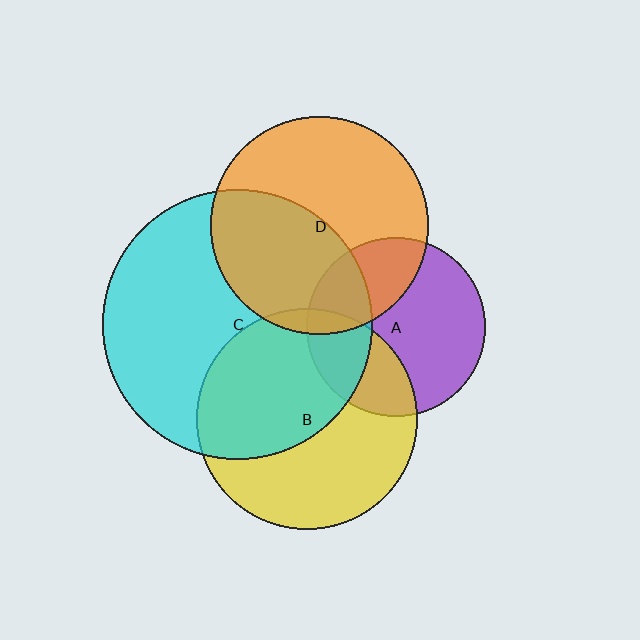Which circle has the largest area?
Circle C (cyan).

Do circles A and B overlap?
Yes.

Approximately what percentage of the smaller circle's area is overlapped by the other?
Approximately 30%.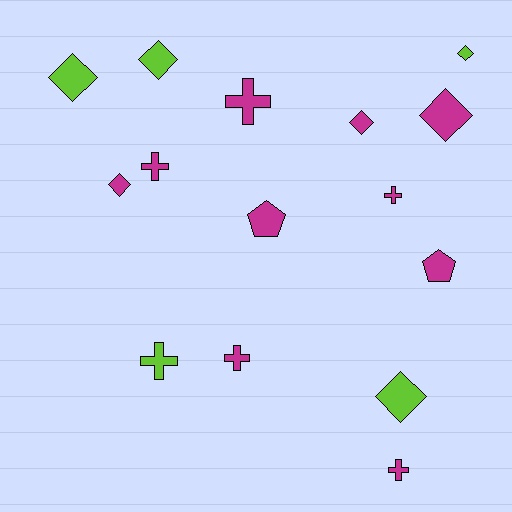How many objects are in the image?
There are 15 objects.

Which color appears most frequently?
Magenta, with 10 objects.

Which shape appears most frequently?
Diamond, with 7 objects.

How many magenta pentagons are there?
There are 2 magenta pentagons.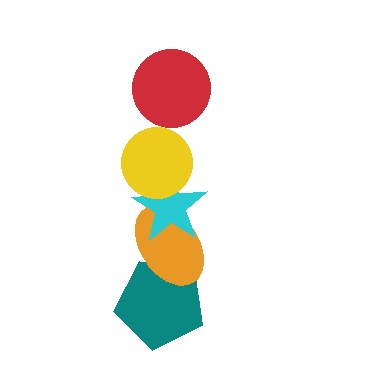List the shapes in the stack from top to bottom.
From top to bottom: the red circle, the yellow circle, the cyan star, the orange ellipse, the teal pentagon.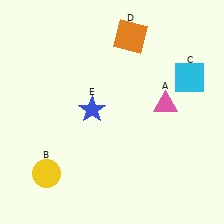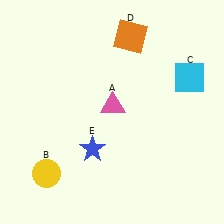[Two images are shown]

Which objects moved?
The objects that moved are: the pink triangle (A), the blue star (E).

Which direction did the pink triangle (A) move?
The pink triangle (A) moved left.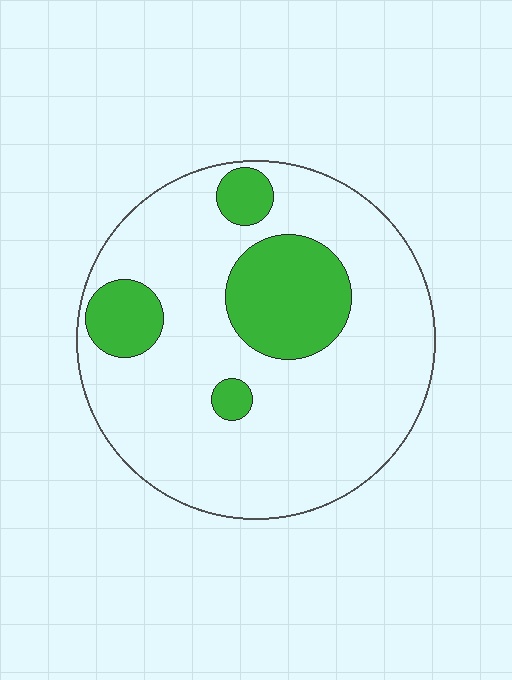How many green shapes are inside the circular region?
4.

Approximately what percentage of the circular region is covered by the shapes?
Approximately 20%.